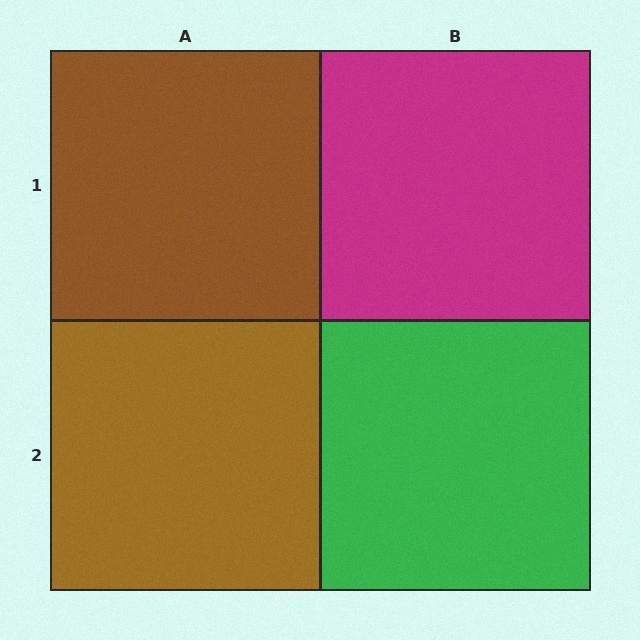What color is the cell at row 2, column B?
Green.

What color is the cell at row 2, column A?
Brown.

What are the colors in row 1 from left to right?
Brown, magenta.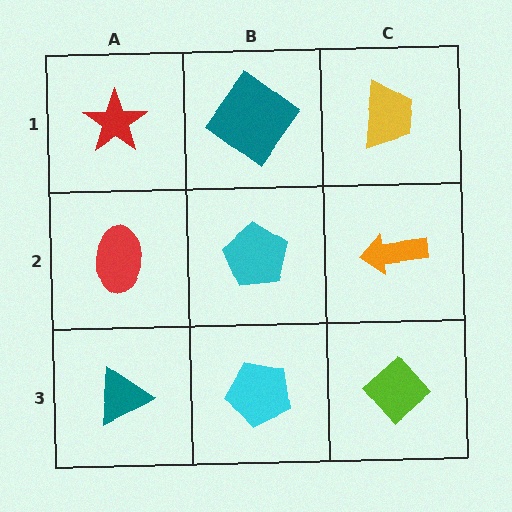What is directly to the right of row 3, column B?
A lime diamond.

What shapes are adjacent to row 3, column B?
A cyan pentagon (row 2, column B), a teal triangle (row 3, column A), a lime diamond (row 3, column C).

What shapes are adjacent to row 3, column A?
A red ellipse (row 2, column A), a cyan pentagon (row 3, column B).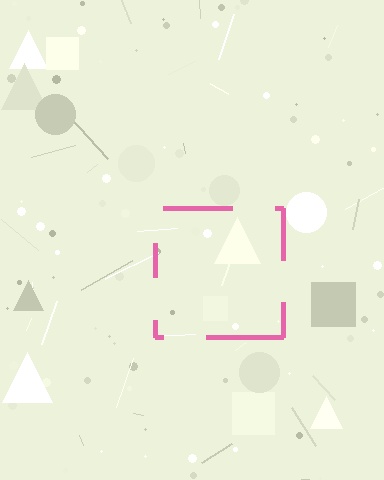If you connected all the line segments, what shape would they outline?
They would outline a square.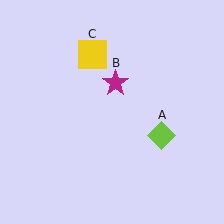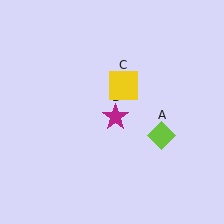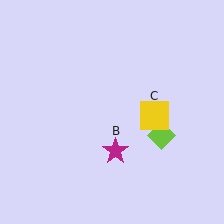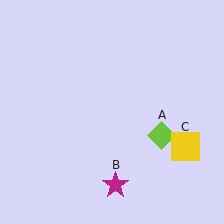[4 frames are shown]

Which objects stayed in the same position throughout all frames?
Lime diamond (object A) remained stationary.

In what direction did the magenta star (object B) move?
The magenta star (object B) moved down.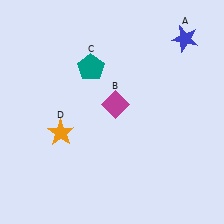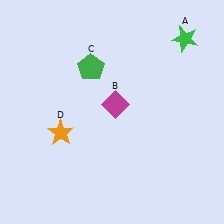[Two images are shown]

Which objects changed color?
A changed from blue to green. C changed from teal to green.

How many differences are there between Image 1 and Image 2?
There are 2 differences between the two images.